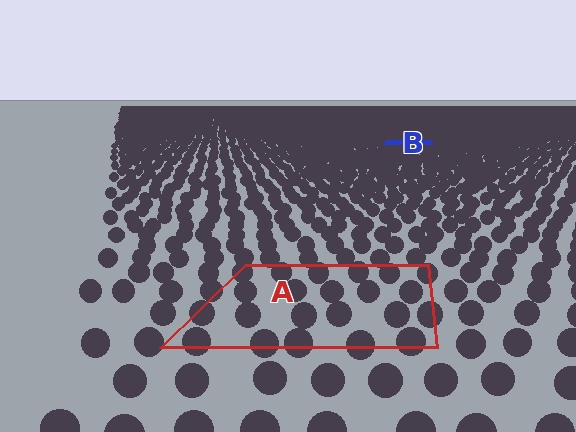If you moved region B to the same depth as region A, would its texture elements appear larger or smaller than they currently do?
They would appear larger. At a closer depth, the same texture elements are projected at a bigger on-screen size.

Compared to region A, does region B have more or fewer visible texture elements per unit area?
Region B has more texture elements per unit area — they are packed more densely because it is farther away.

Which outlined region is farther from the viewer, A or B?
Region B is farther from the viewer — the texture elements inside it appear smaller and more densely packed.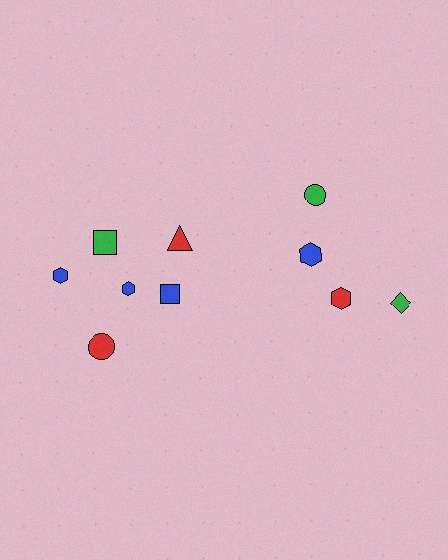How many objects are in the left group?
There are 6 objects.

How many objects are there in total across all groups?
There are 10 objects.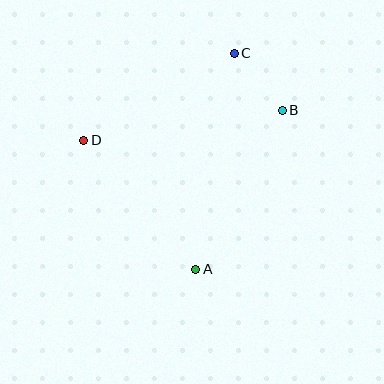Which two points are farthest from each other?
Points A and C are farthest from each other.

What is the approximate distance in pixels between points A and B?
The distance between A and B is approximately 181 pixels.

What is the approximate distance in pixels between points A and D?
The distance between A and D is approximately 171 pixels.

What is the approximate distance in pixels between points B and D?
The distance between B and D is approximately 201 pixels.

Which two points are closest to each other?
Points B and C are closest to each other.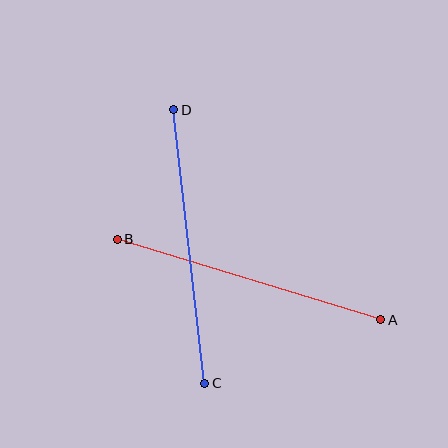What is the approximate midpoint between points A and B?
The midpoint is at approximately (249, 279) pixels.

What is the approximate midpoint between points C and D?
The midpoint is at approximately (189, 246) pixels.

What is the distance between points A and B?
The distance is approximately 276 pixels.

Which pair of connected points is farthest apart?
Points A and B are farthest apart.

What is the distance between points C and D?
The distance is approximately 275 pixels.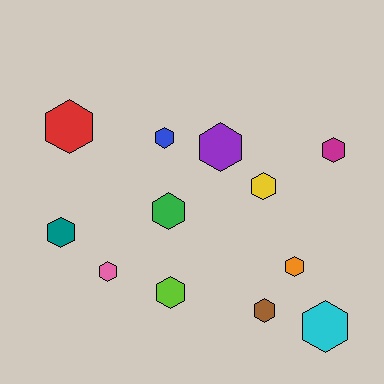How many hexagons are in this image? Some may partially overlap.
There are 12 hexagons.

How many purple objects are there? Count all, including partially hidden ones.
There is 1 purple object.